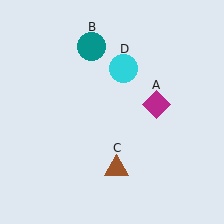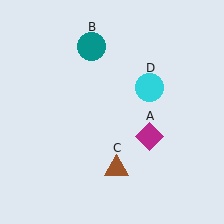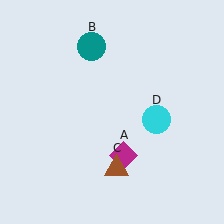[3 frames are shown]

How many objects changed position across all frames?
2 objects changed position: magenta diamond (object A), cyan circle (object D).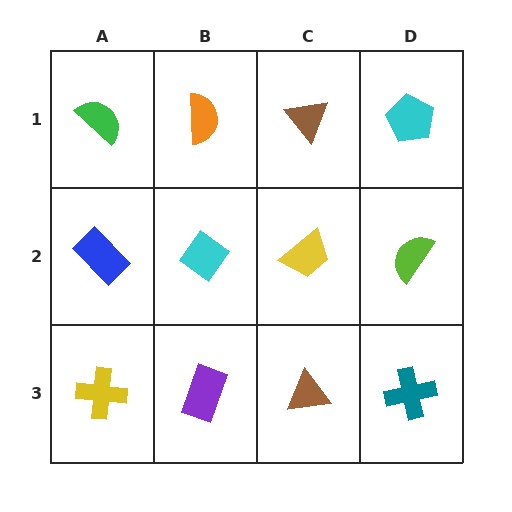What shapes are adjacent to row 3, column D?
A lime semicircle (row 2, column D), a brown triangle (row 3, column C).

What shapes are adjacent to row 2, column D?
A cyan pentagon (row 1, column D), a teal cross (row 3, column D), a yellow trapezoid (row 2, column C).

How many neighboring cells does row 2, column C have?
4.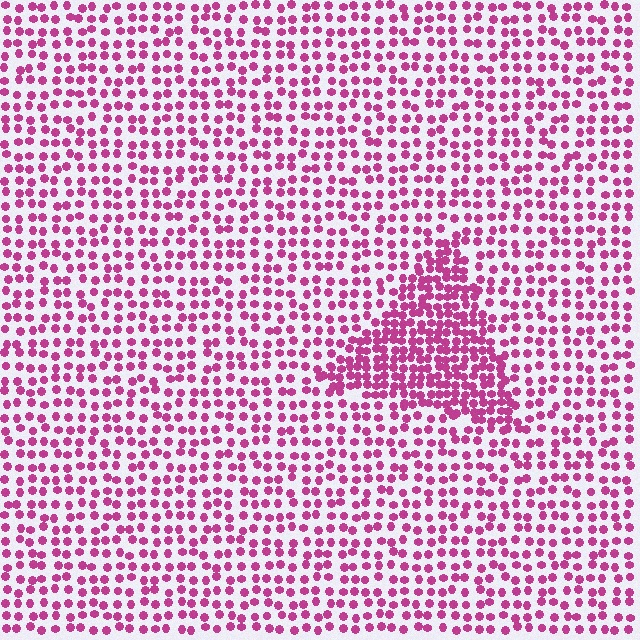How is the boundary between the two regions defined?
The boundary is defined by a change in element density (approximately 2.0x ratio). All elements are the same color, size, and shape.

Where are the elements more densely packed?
The elements are more densely packed inside the triangle boundary.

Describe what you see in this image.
The image contains small magenta elements arranged at two different densities. A triangle-shaped region is visible where the elements are more densely packed than the surrounding area.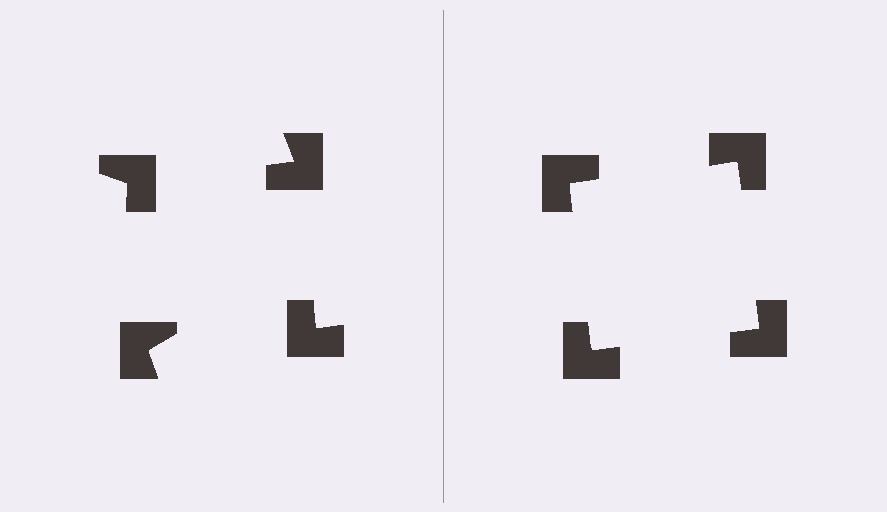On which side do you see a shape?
An illusory square appears on the right side. On the left side the wedge cuts are rotated, so no coherent shape forms.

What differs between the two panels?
The notched squares are positioned identically on both sides; only the wedge orientations differ. On the right they align to a square; on the left they are misaligned.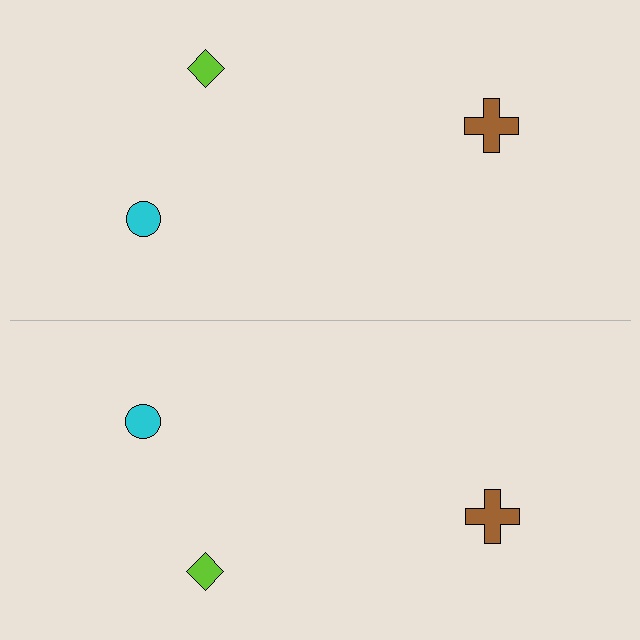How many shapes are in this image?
There are 6 shapes in this image.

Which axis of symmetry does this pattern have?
The pattern has a horizontal axis of symmetry running through the center of the image.